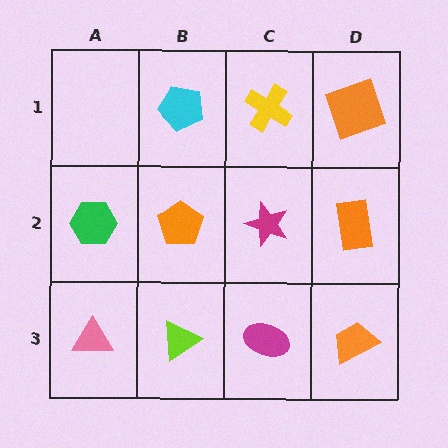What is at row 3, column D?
An orange trapezoid.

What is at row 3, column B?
A lime triangle.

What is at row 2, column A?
A green hexagon.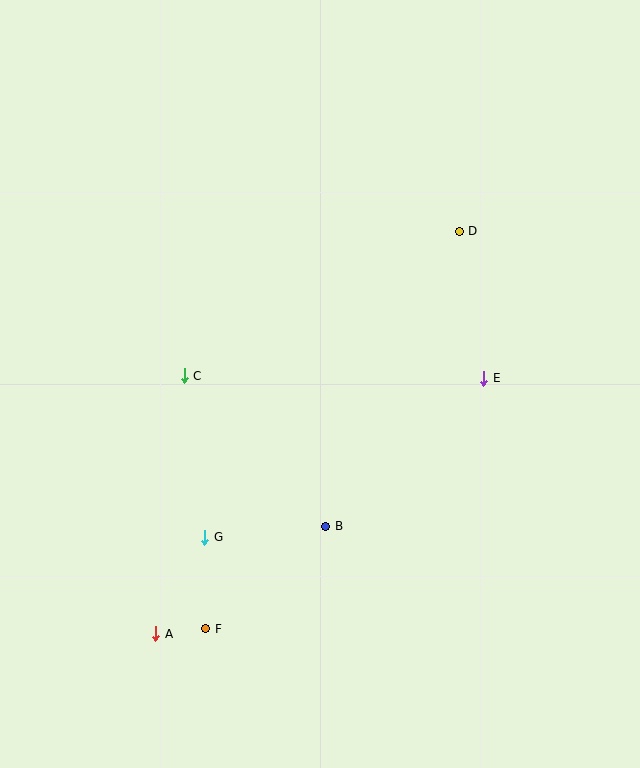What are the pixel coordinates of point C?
Point C is at (184, 376).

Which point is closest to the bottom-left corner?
Point A is closest to the bottom-left corner.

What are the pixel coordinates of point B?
Point B is at (326, 526).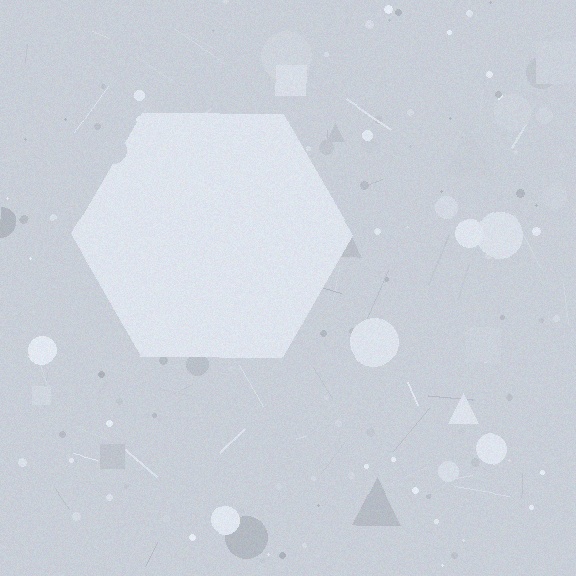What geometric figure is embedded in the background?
A hexagon is embedded in the background.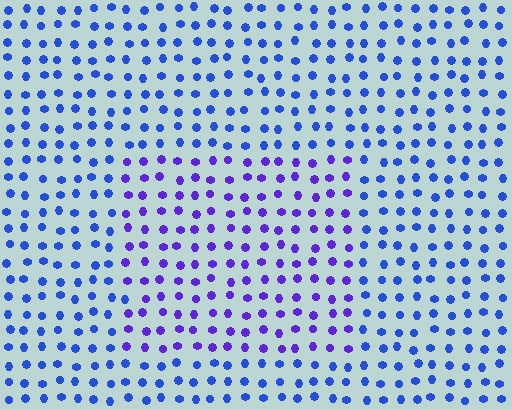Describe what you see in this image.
The image is filled with small blue elements in a uniform arrangement. A rectangle-shaped region is visible where the elements are tinted to a slightly different hue, forming a subtle color boundary.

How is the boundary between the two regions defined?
The boundary is defined purely by a slight shift in hue (about 34 degrees). Spacing, size, and orientation are identical on both sides.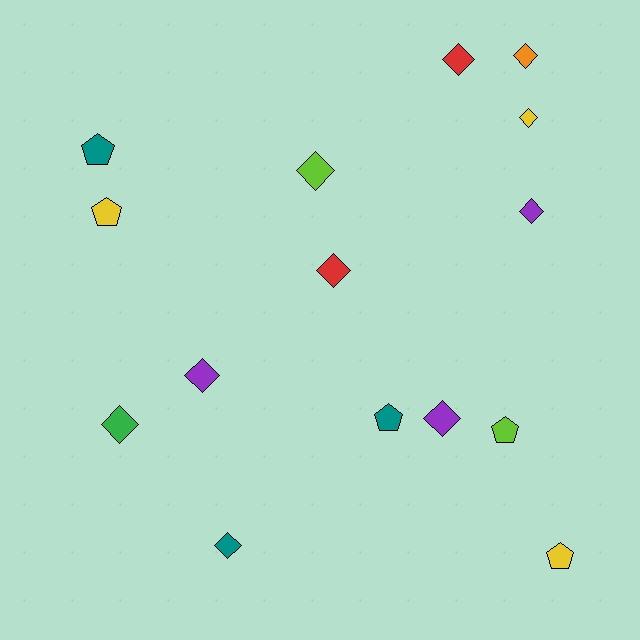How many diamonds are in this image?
There are 10 diamonds.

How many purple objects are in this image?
There are 3 purple objects.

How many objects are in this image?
There are 15 objects.